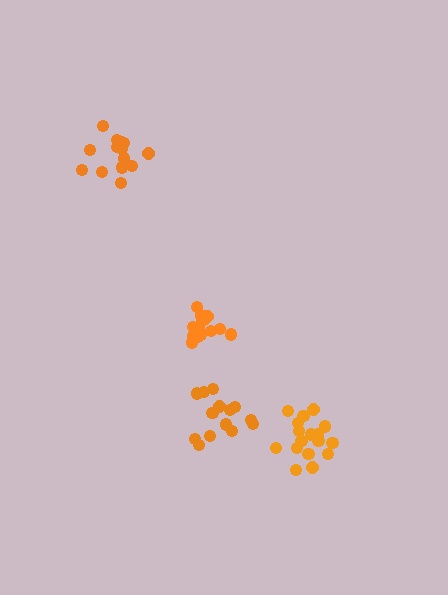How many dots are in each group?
Group 1: 15 dots, Group 2: 14 dots, Group 3: 14 dots, Group 4: 17 dots (60 total).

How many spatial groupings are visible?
There are 4 spatial groupings.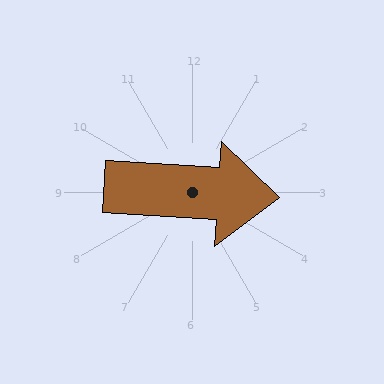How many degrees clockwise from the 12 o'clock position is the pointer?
Approximately 94 degrees.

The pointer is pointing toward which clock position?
Roughly 3 o'clock.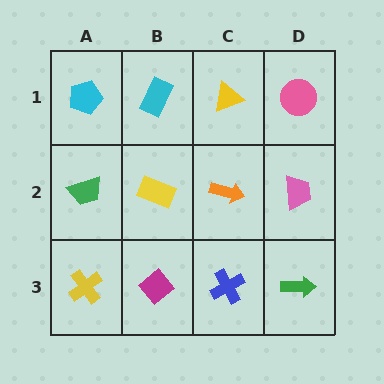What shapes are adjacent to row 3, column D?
A pink trapezoid (row 2, column D), a blue cross (row 3, column C).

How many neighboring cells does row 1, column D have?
2.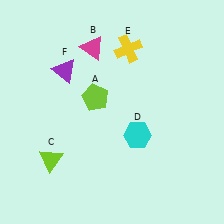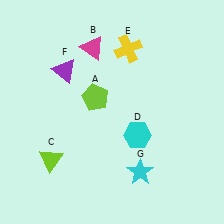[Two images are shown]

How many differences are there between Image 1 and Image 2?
There is 1 difference between the two images.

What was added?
A cyan star (G) was added in Image 2.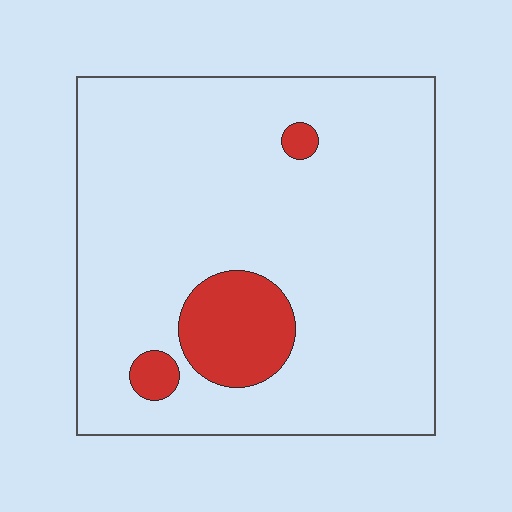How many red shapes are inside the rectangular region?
3.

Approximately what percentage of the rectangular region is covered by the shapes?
Approximately 10%.